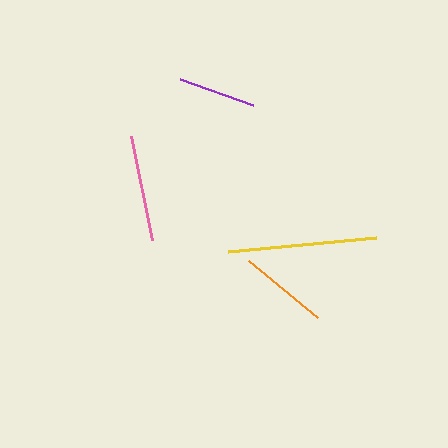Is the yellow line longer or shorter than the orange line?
The yellow line is longer than the orange line.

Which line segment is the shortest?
The purple line is the shortest at approximately 77 pixels.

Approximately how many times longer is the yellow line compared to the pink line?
The yellow line is approximately 1.4 times the length of the pink line.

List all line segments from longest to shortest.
From longest to shortest: yellow, pink, orange, purple.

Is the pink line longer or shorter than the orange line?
The pink line is longer than the orange line.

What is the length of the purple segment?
The purple segment is approximately 77 pixels long.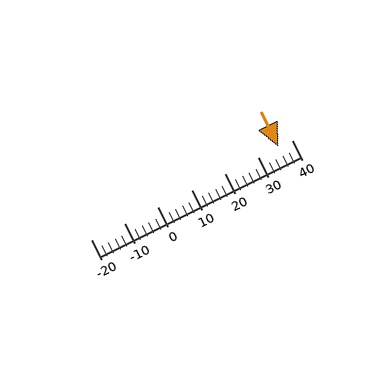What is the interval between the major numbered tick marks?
The major tick marks are spaced 10 units apart.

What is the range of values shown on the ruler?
The ruler shows values from -20 to 40.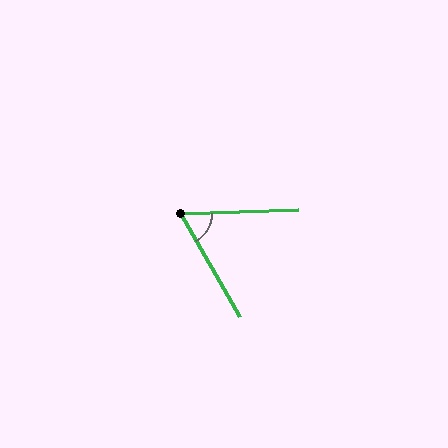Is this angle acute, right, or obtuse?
It is acute.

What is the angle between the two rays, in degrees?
Approximately 62 degrees.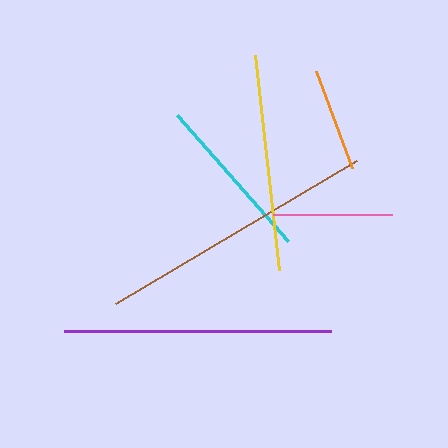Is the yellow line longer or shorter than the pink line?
The yellow line is longer than the pink line.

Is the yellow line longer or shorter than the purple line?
The purple line is longer than the yellow line.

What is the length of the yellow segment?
The yellow segment is approximately 216 pixels long.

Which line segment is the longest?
The brown line is the longest at approximately 280 pixels.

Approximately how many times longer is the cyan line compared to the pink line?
The cyan line is approximately 1.4 times the length of the pink line.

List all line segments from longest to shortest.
From longest to shortest: brown, purple, yellow, cyan, pink, orange.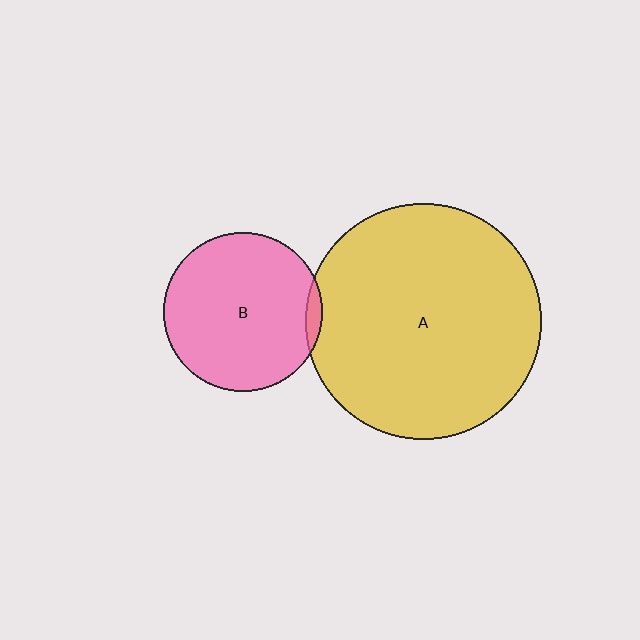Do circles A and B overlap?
Yes.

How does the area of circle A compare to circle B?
Approximately 2.2 times.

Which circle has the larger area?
Circle A (yellow).